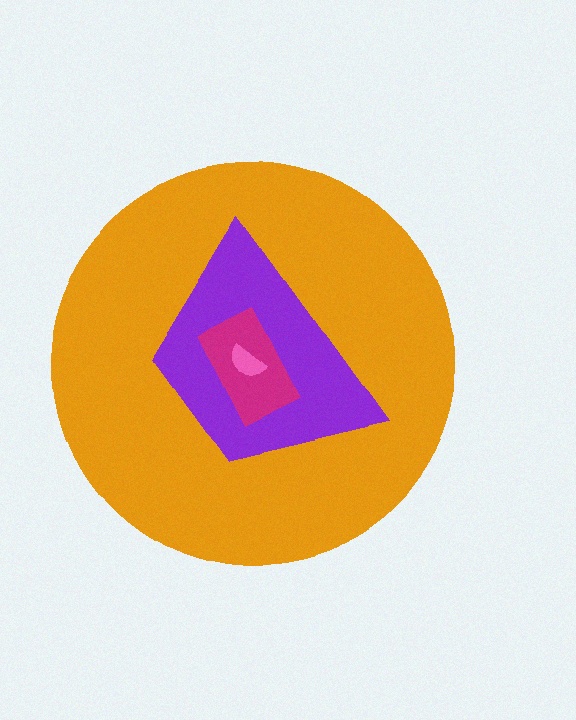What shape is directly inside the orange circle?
The purple trapezoid.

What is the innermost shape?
The pink semicircle.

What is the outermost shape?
The orange circle.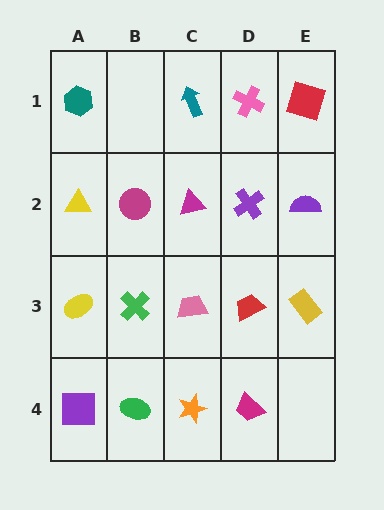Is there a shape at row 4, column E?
No, that cell is empty.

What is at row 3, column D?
A red trapezoid.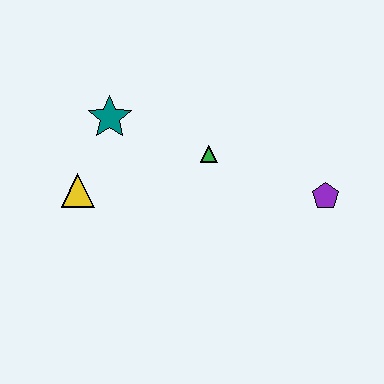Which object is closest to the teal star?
The yellow triangle is closest to the teal star.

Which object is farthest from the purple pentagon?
The yellow triangle is farthest from the purple pentagon.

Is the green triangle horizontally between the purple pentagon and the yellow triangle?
Yes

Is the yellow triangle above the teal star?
No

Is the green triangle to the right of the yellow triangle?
Yes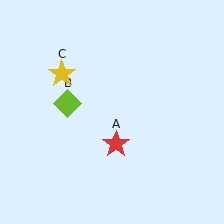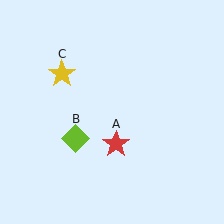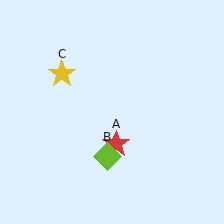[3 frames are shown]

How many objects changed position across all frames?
1 object changed position: lime diamond (object B).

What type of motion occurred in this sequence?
The lime diamond (object B) rotated counterclockwise around the center of the scene.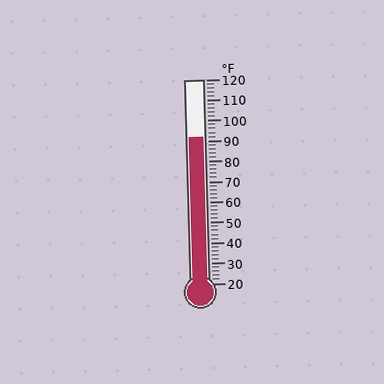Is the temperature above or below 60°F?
The temperature is above 60°F.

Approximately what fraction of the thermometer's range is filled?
The thermometer is filled to approximately 70% of its range.